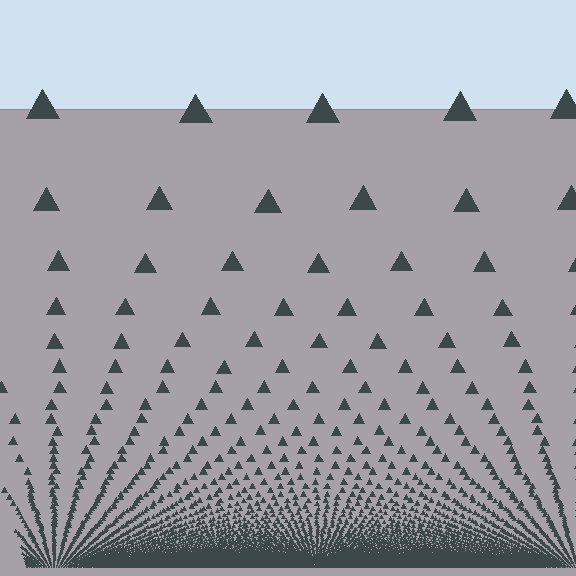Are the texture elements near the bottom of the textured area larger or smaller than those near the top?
Smaller. The gradient is inverted — elements near the bottom are smaller and denser.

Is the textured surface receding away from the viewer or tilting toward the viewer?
The surface appears to tilt toward the viewer. Texture elements get larger and sparser toward the top.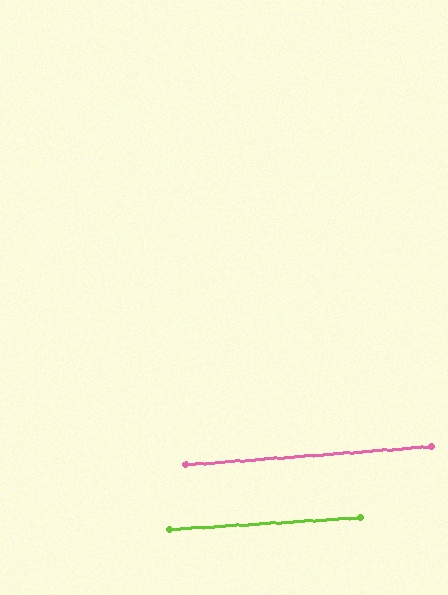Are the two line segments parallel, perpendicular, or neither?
Parallel — their directions differ by only 0.8°.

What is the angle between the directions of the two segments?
Approximately 1 degree.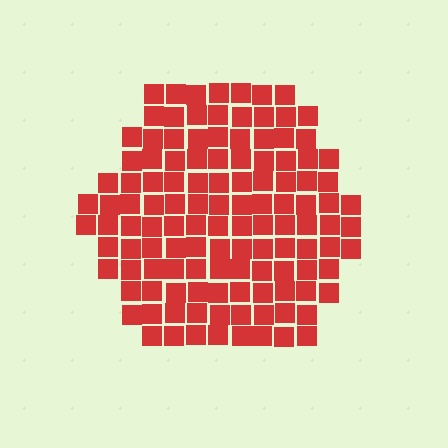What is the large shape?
The large shape is a hexagon.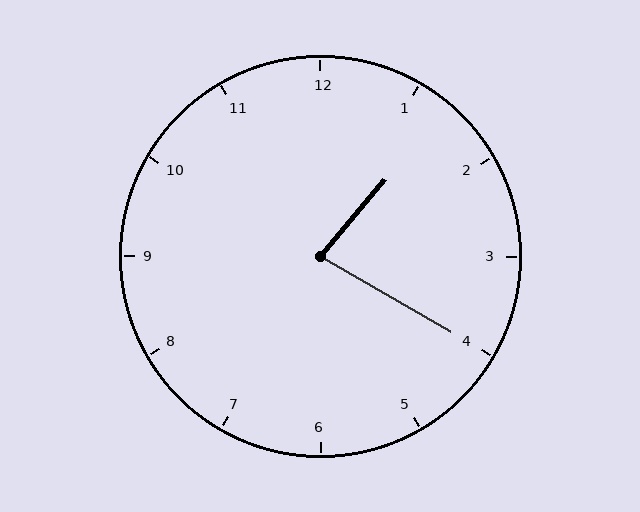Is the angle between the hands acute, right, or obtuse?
It is acute.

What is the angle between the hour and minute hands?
Approximately 80 degrees.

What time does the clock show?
1:20.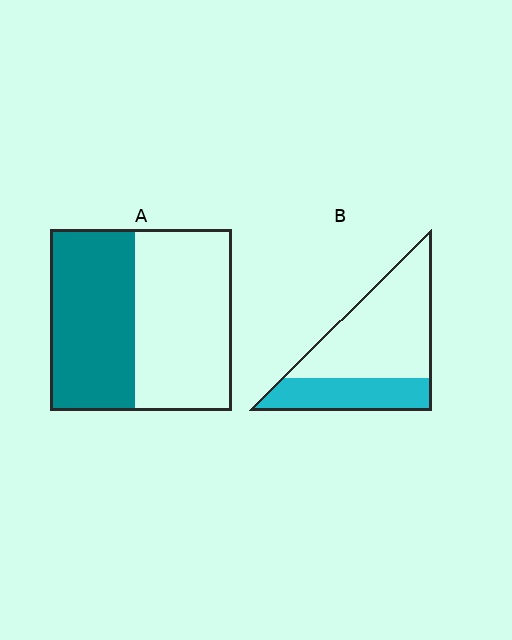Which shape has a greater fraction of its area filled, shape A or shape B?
Shape A.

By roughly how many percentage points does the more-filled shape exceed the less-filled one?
By roughly 15 percentage points (A over B).